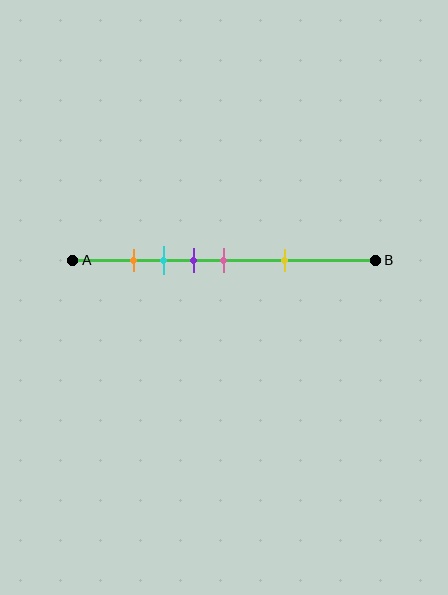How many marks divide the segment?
There are 5 marks dividing the segment.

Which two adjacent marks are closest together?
The orange and cyan marks are the closest adjacent pair.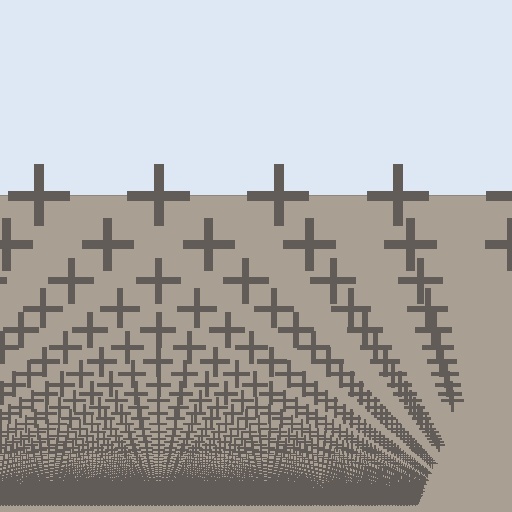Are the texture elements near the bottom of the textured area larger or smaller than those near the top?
Smaller. The gradient is inverted — elements near the bottom are smaller and denser.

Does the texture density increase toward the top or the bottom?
Density increases toward the bottom.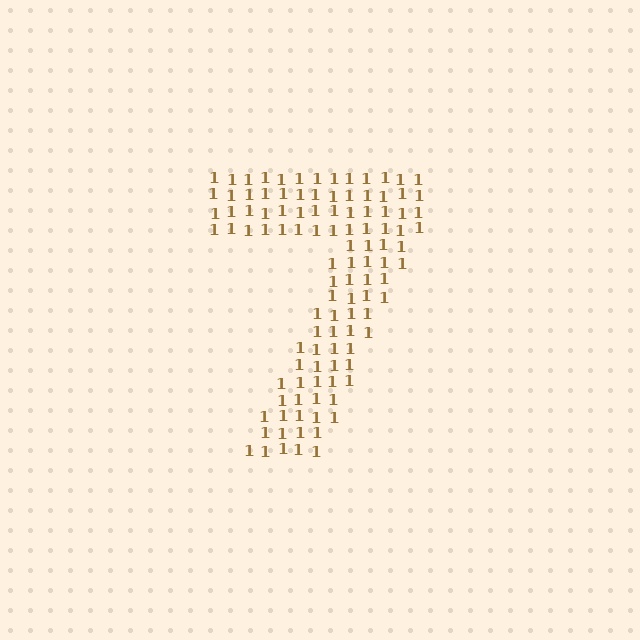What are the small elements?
The small elements are digit 1's.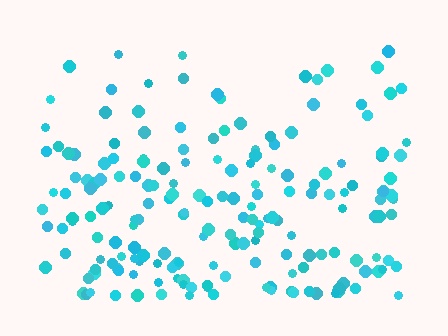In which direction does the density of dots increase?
From top to bottom, with the bottom side densest.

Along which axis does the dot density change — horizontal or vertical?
Vertical.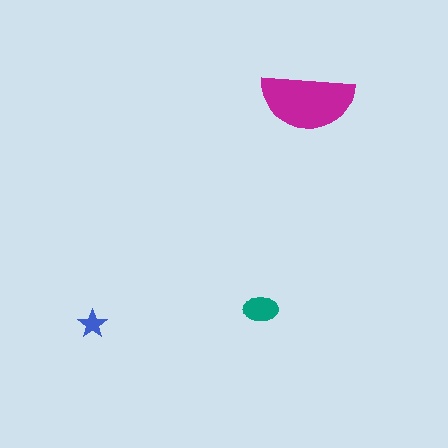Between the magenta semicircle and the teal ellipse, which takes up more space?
The magenta semicircle.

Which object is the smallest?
The blue star.